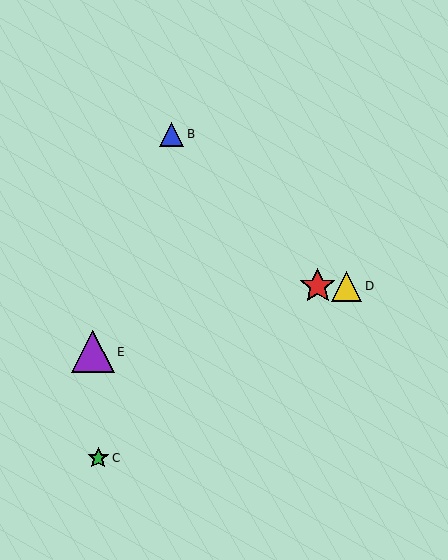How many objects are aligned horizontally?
2 objects (A, D) are aligned horizontally.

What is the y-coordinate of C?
Object C is at y≈458.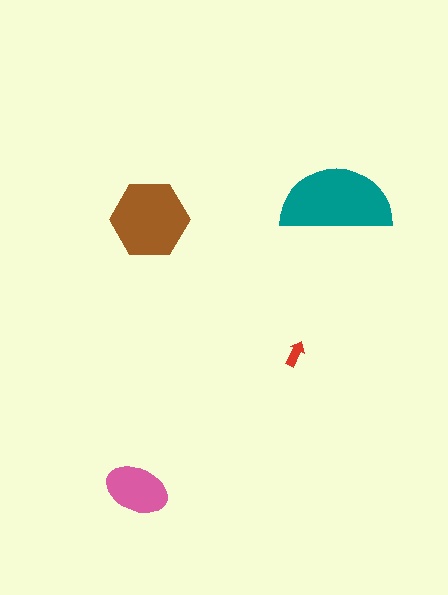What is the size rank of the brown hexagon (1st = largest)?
2nd.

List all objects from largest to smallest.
The teal semicircle, the brown hexagon, the pink ellipse, the red arrow.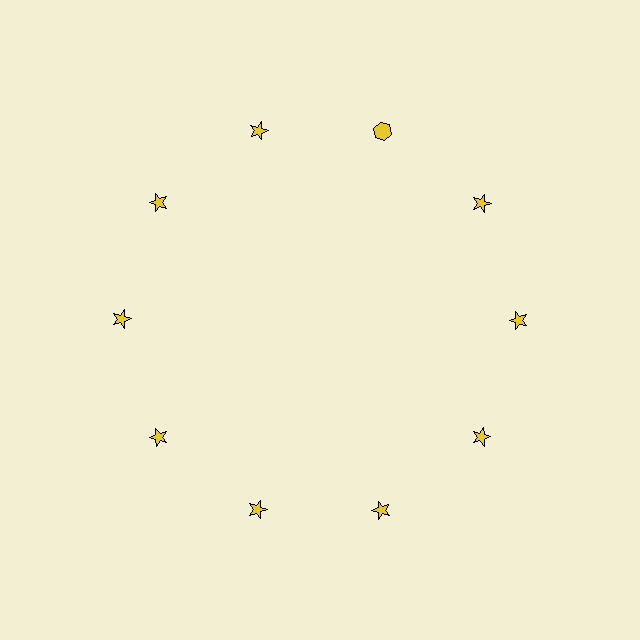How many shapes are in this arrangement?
There are 10 shapes arranged in a ring pattern.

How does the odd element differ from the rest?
It has a different shape: hexagon instead of star.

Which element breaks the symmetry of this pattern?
The yellow hexagon at roughly the 1 o'clock position breaks the symmetry. All other shapes are yellow stars.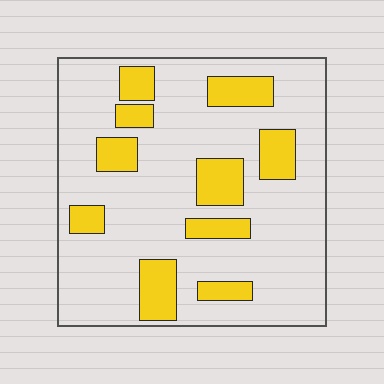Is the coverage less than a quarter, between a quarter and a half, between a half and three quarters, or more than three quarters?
Less than a quarter.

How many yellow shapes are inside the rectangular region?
10.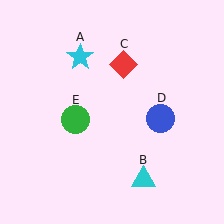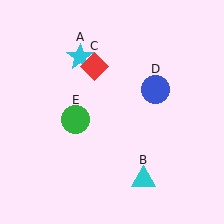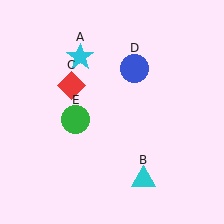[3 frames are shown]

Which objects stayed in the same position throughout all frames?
Cyan star (object A) and cyan triangle (object B) and green circle (object E) remained stationary.